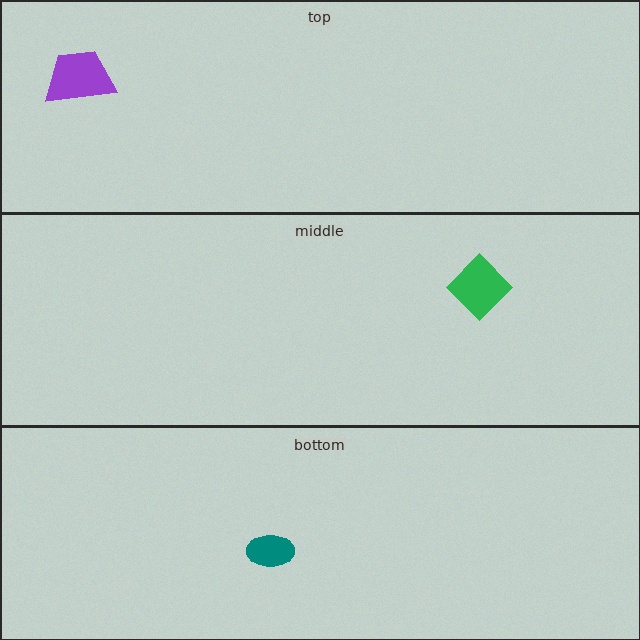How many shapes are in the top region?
1.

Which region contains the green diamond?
The middle region.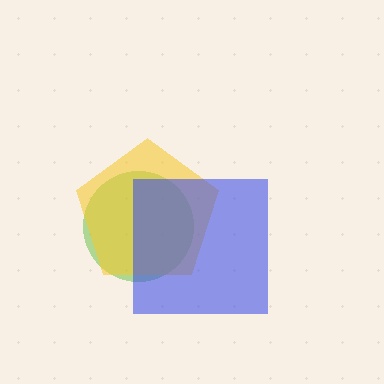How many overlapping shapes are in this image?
There are 3 overlapping shapes in the image.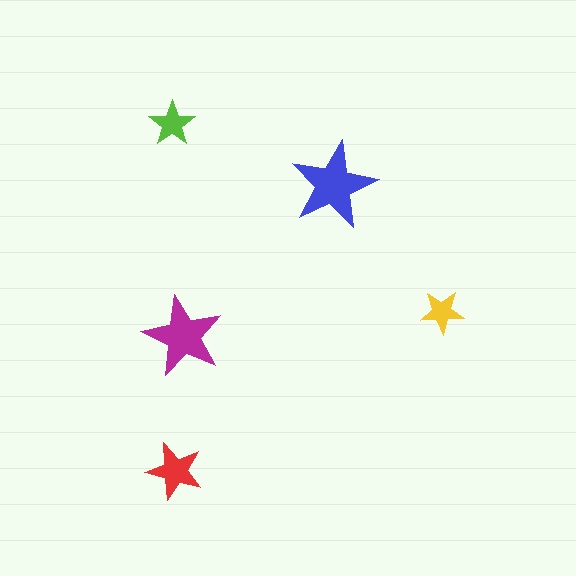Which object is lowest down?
The red star is bottommost.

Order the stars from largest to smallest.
the blue one, the magenta one, the red one, the lime one, the yellow one.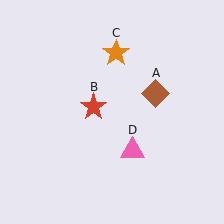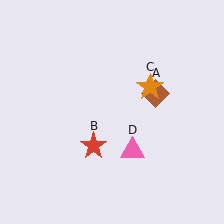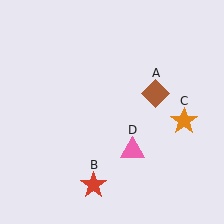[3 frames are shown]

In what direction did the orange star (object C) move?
The orange star (object C) moved down and to the right.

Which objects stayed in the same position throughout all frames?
Brown diamond (object A) and pink triangle (object D) remained stationary.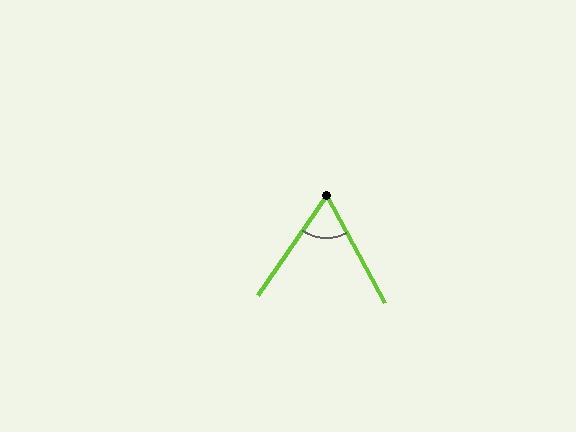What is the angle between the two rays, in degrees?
Approximately 63 degrees.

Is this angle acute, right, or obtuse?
It is acute.